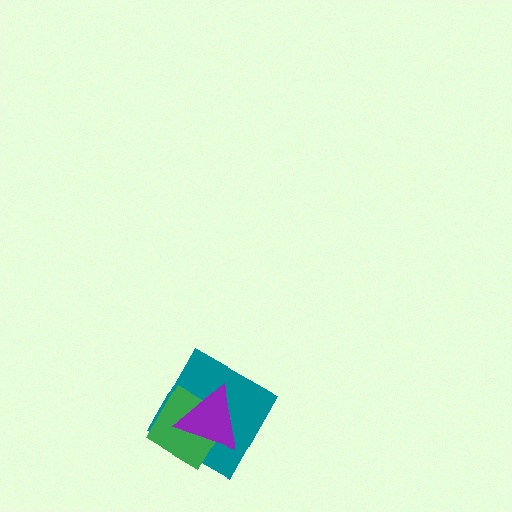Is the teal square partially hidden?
Yes, it is partially covered by another shape.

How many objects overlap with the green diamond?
2 objects overlap with the green diamond.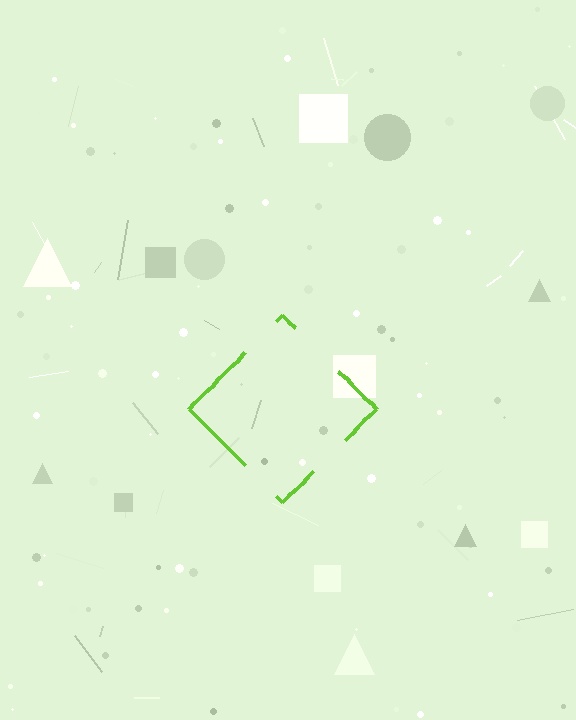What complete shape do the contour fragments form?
The contour fragments form a diamond.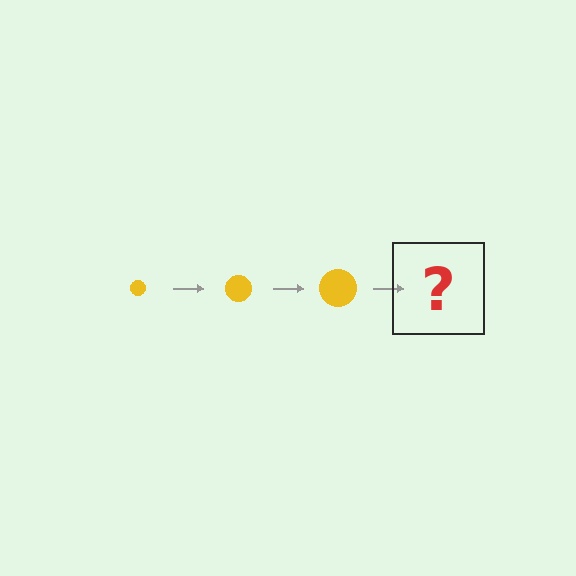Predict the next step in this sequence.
The next step is a yellow circle, larger than the previous one.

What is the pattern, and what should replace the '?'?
The pattern is that the circle gets progressively larger each step. The '?' should be a yellow circle, larger than the previous one.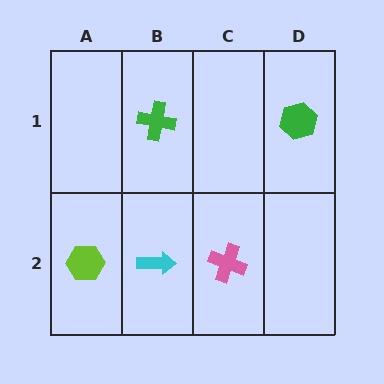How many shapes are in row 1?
2 shapes.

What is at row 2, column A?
A lime hexagon.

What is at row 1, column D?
A green hexagon.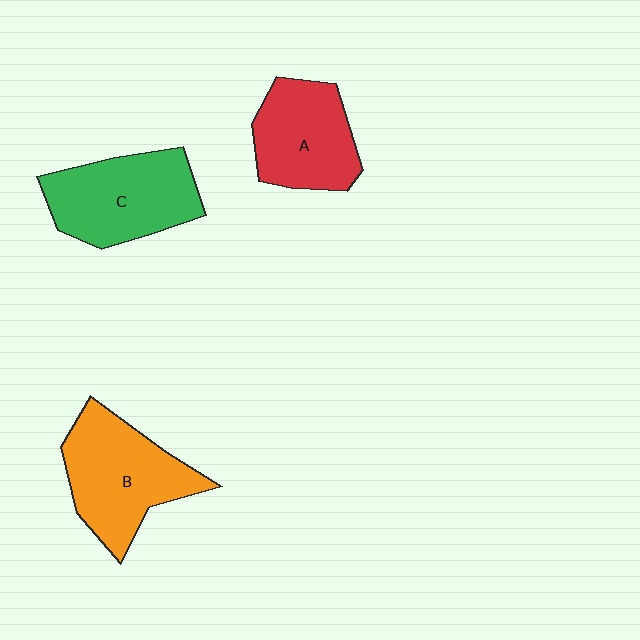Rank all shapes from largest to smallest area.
From largest to smallest: B (orange), C (green), A (red).